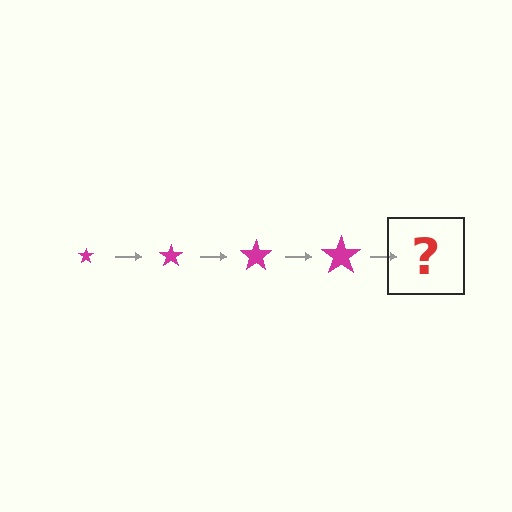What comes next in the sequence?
The next element should be a magenta star, larger than the previous one.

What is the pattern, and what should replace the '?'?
The pattern is that the star gets progressively larger each step. The '?' should be a magenta star, larger than the previous one.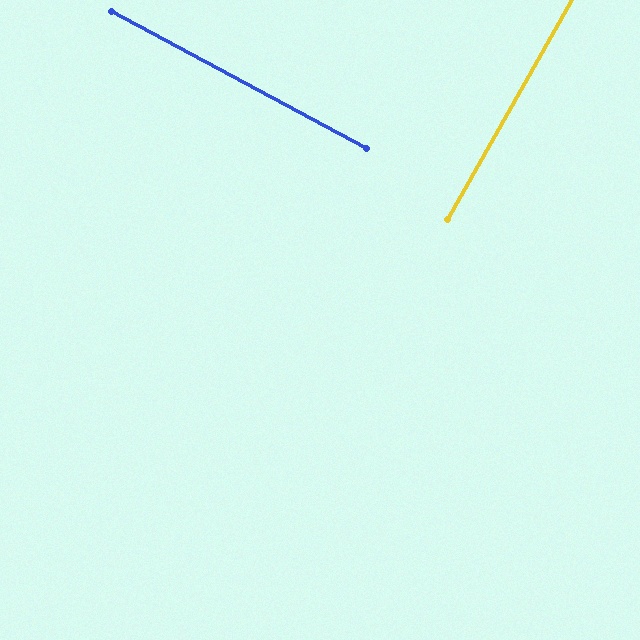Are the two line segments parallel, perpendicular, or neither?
Perpendicular — they meet at approximately 89°.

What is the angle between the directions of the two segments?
Approximately 89 degrees.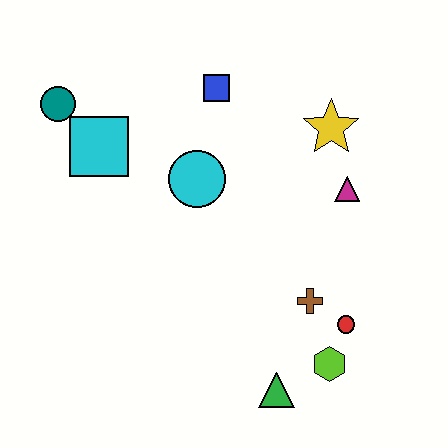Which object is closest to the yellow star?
The magenta triangle is closest to the yellow star.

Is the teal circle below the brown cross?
No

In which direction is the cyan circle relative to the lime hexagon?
The cyan circle is above the lime hexagon.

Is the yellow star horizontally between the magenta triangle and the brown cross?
Yes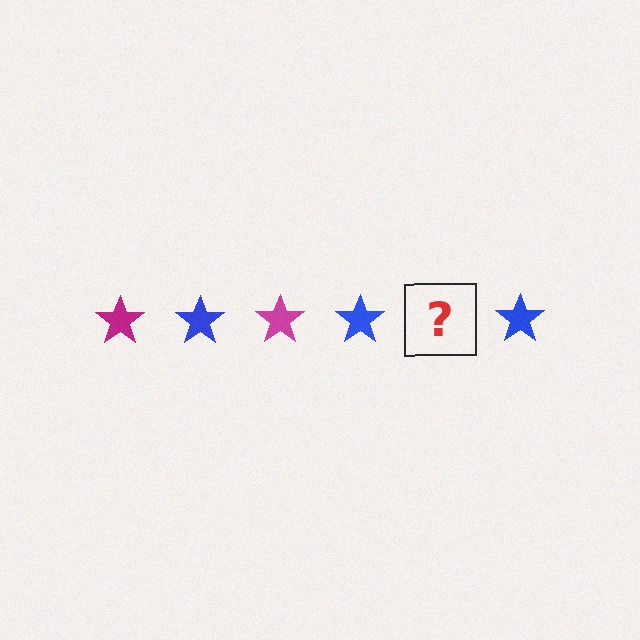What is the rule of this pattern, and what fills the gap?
The rule is that the pattern cycles through magenta, blue stars. The gap should be filled with a magenta star.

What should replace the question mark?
The question mark should be replaced with a magenta star.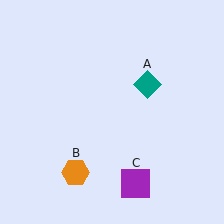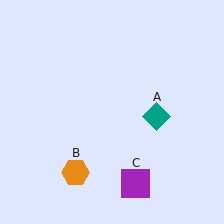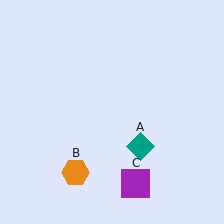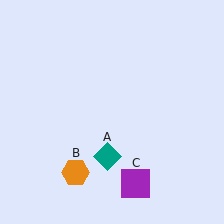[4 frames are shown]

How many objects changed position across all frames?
1 object changed position: teal diamond (object A).